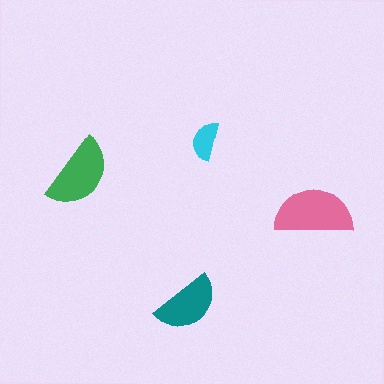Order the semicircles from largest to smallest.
the pink one, the green one, the teal one, the cyan one.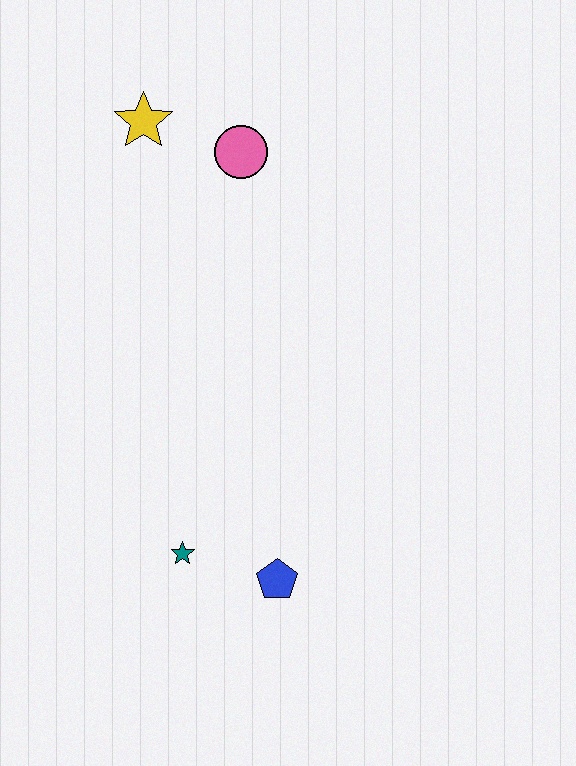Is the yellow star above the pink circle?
Yes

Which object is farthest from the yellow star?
The blue pentagon is farthest from the yellow star.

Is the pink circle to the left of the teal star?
No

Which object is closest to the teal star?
The blue pentagon is closest to the teal star.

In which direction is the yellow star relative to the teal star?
The yellow star is above the teal star.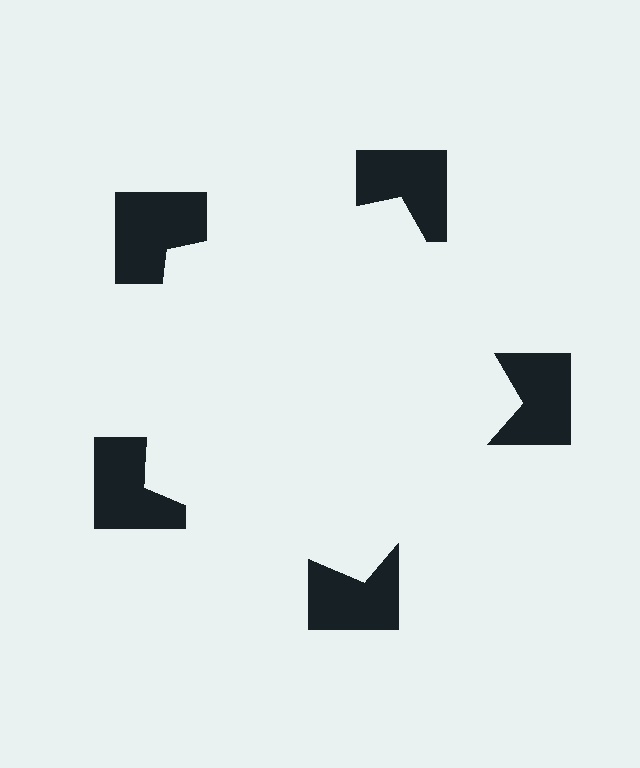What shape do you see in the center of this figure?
An illusory pentagon — its edges are inferred from the aligned wedge cuts in the notched squares, not physically drawn.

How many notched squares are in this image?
There are 5 — one at each vertex of the illusory pentagon.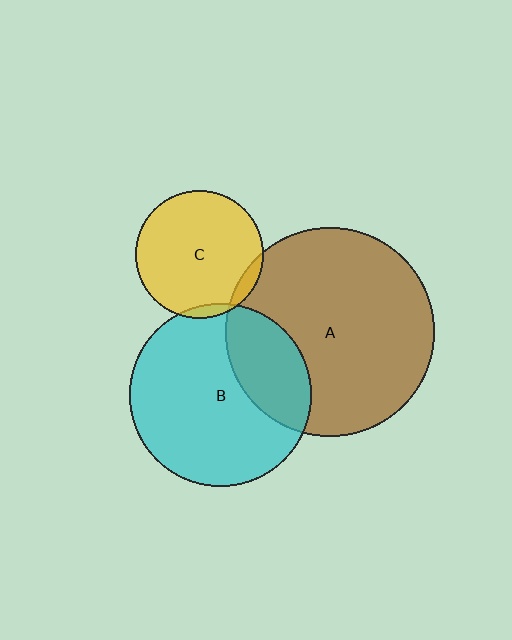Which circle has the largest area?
Circle A (brown).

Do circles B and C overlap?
Yes.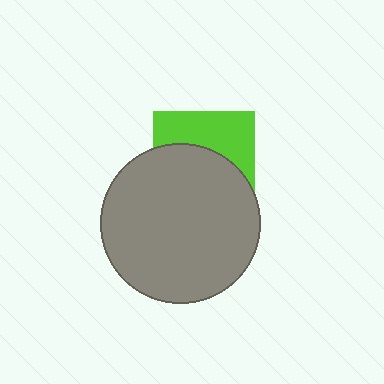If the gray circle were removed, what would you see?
You would see the complete lime square.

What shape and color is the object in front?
The object in front is a gray circle.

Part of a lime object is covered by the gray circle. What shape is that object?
It is a square.